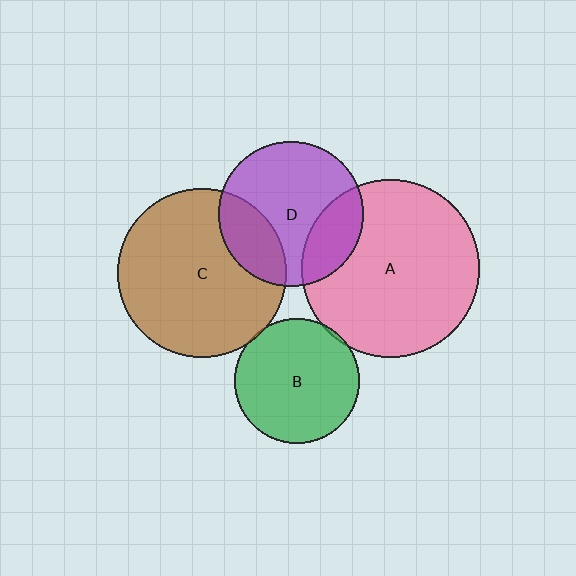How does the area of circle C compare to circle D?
Approximately 1.3 times.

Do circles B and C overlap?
Yes.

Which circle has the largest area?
Circle A (pink).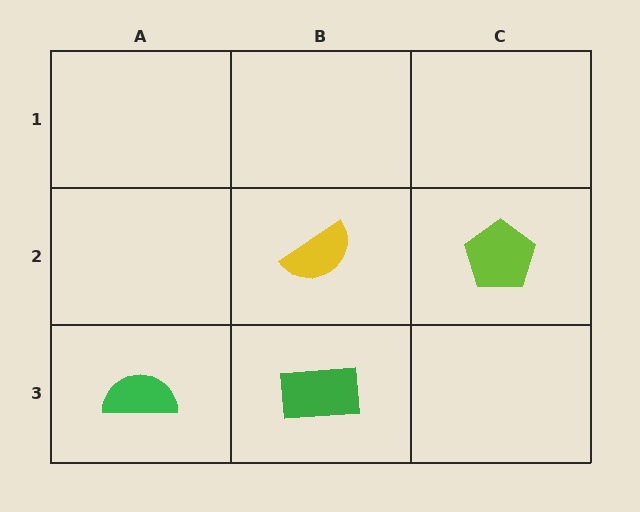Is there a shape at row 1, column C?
No, that cell is empty.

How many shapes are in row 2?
2 shapes.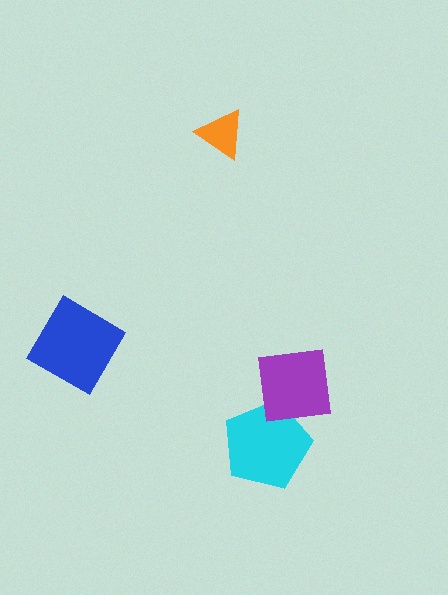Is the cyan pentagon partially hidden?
Yes, it is partially covered by another shape.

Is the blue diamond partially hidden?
No, no other shape covers it.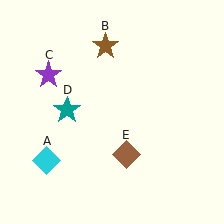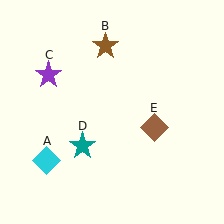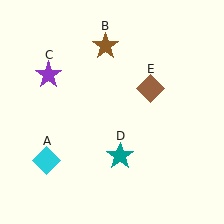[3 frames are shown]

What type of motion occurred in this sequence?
The teal star (object D), brown diamond (object E) rotated counterclockwise around the center of the scene.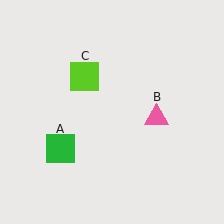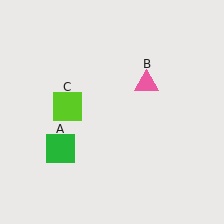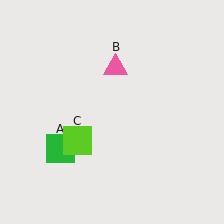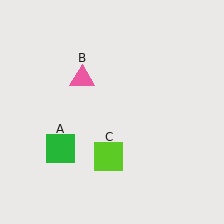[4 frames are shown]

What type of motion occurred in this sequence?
The pink triangle (object B), lime square (object C) rotated counterclockwise around the center of the scene.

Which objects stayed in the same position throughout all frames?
Green square (object A) remained stationary.